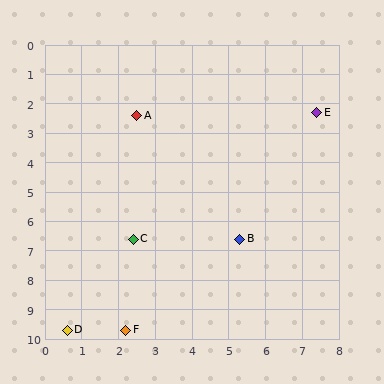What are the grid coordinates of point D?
Point D is at approximately (0.6, 9.7).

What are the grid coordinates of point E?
Point E is at approximately (7.4, 2.3).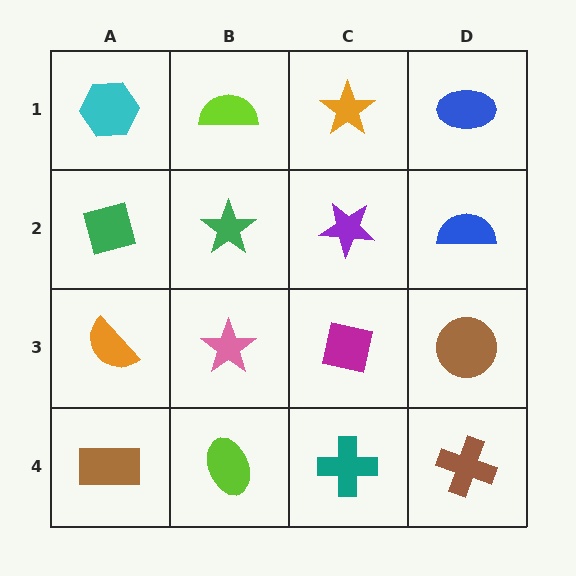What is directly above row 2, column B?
A lime semicircle.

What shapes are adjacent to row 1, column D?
A blue semicircle (row 2, column D), an orange star (row 1, column C).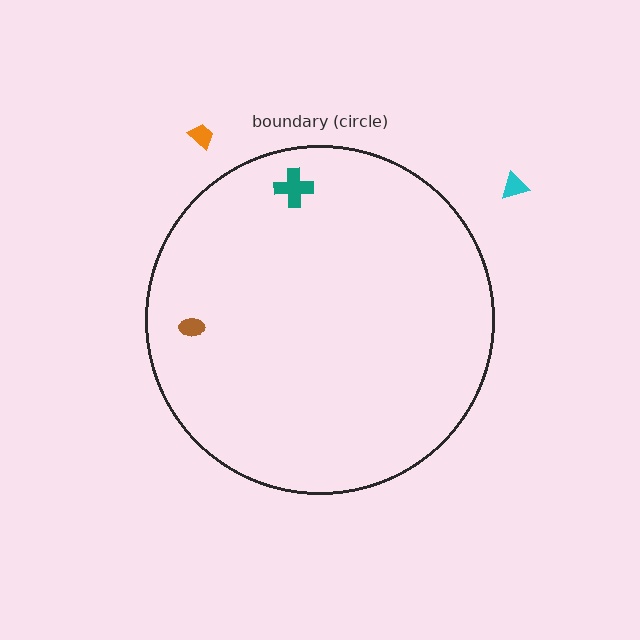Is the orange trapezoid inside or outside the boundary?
Outside.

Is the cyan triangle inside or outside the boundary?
Outside.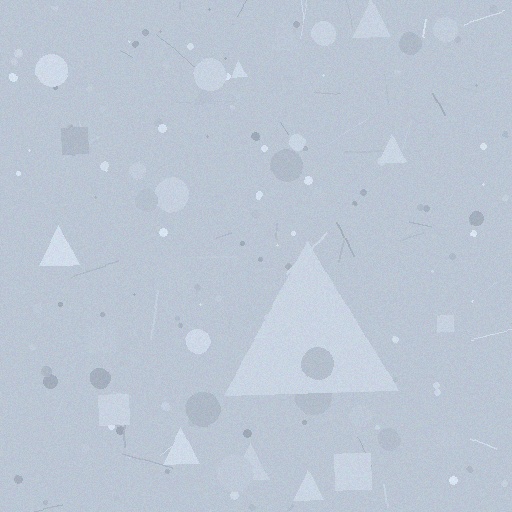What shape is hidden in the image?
A triangle is hidden in the image.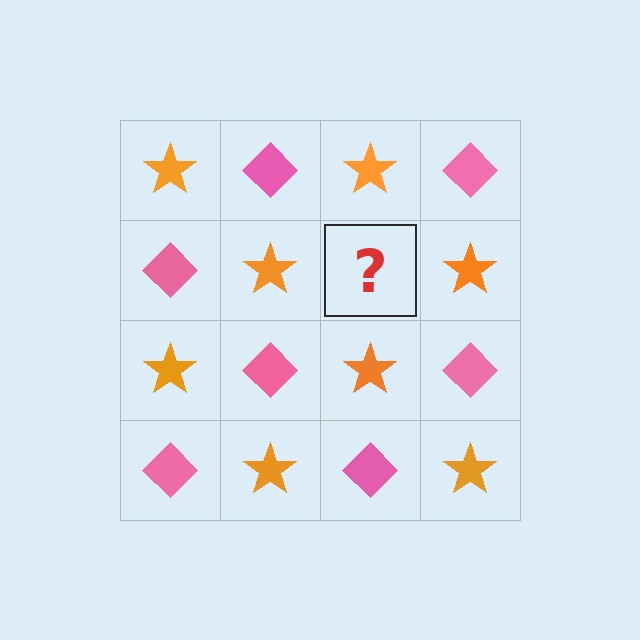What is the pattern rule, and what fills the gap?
The rule is that it alternates orange star and pink diamond in a checkerboard pattern. The gap should be filled with a pink diamond.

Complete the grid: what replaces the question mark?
The question mark should be replaced with a pink diamond.